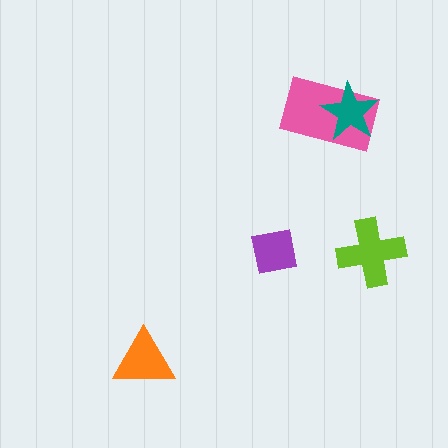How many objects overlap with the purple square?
0 objects overlap with the purple square.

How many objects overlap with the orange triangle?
0 objects overlap with the orange triangle.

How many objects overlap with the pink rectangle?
1 object overlaps with the pink rectangle.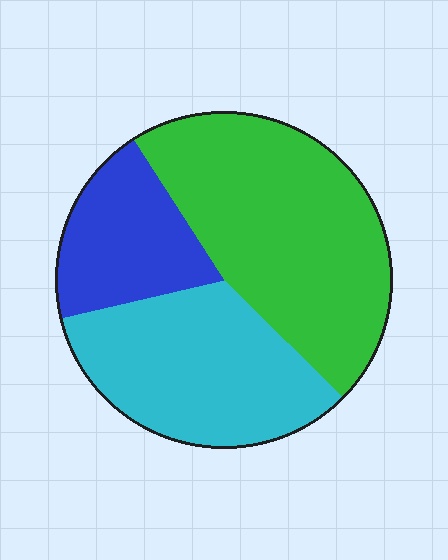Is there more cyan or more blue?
Cyan.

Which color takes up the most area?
Green, at roughly 45%.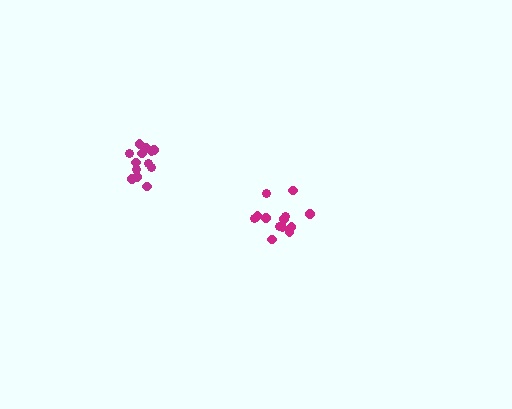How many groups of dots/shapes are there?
There are 2 groups.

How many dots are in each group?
Group 1: 13 dots, Group 2: 13 dots (26 total).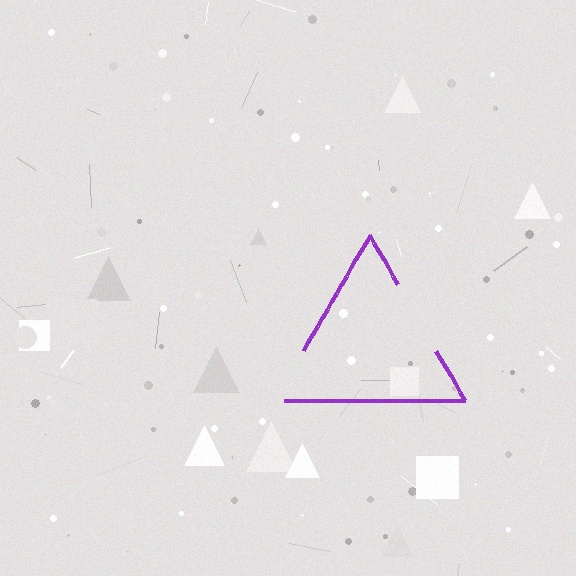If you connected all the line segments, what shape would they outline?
They would outline a triangle.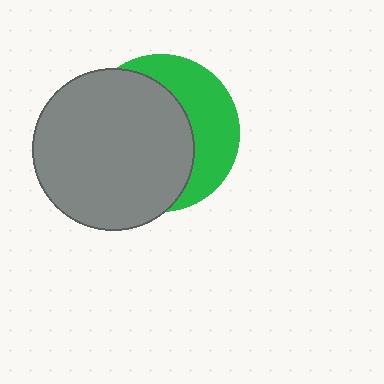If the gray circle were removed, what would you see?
You would see the complete green circle.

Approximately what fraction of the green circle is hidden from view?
Roughly 63% of the green circle is hidden behind the gray circle.